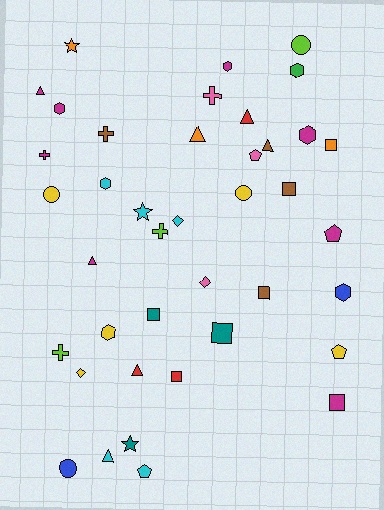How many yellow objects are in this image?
There are 5 yellow objects.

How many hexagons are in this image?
There are 7 hexagons.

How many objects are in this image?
There are 40 objects.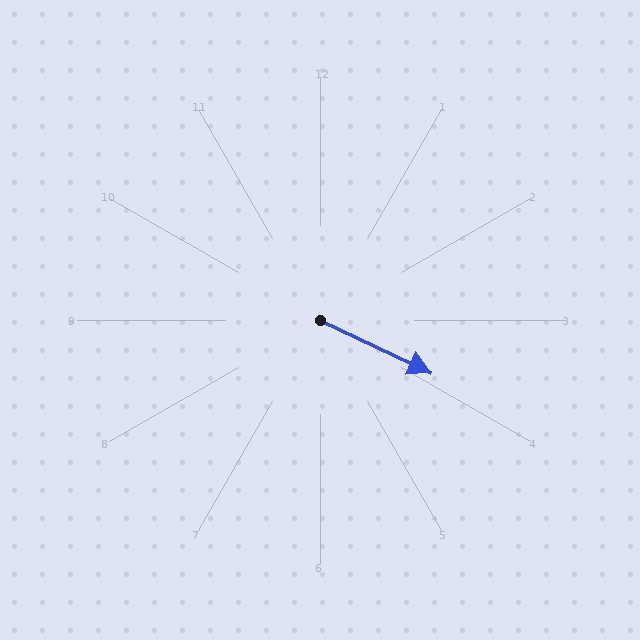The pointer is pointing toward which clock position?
Roughly 4 o'clock.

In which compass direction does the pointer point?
Southeast.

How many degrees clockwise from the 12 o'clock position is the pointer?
Approximately 115 degrees.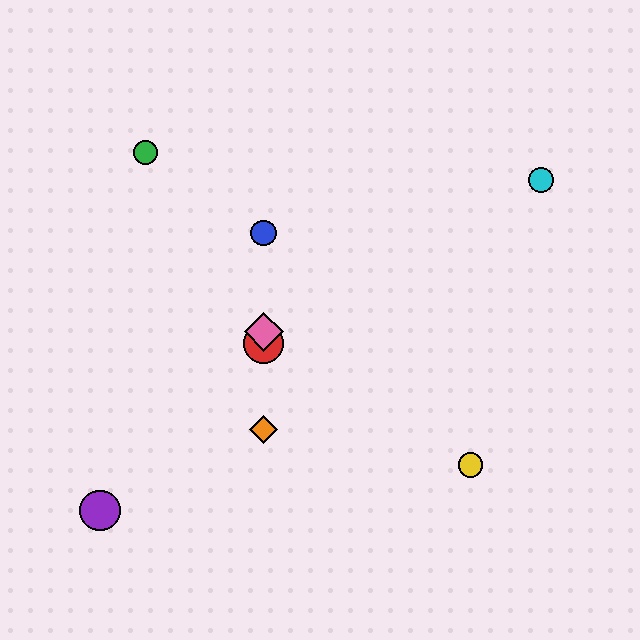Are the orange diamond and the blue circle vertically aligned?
Yes, both are at x≈264.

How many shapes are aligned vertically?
4 shapes (the red circle, the blue circle, the orange diamond, the pink diamond) are aligned vertically.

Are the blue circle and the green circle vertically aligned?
No, the blue circle is at x≈264 and the green circle is at x≈146.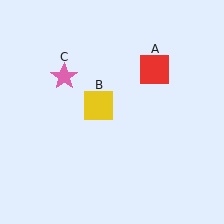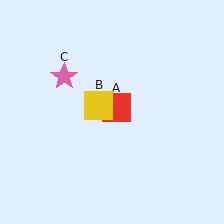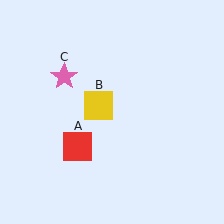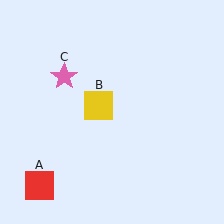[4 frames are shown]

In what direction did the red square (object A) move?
The red square (object A) moved down and to the left.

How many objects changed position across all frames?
1 object changed position: red square (object A).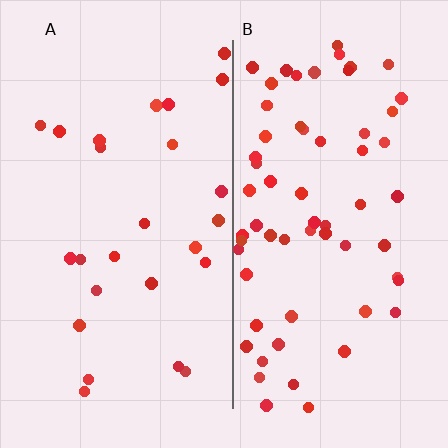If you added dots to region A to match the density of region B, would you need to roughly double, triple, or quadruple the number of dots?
Approximately triple.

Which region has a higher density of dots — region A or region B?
B (the right).